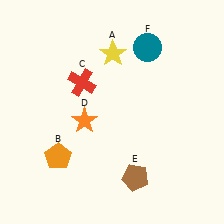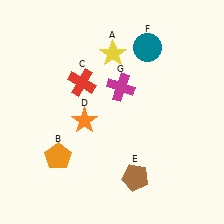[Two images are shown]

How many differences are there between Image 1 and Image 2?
There is 1 difference between the two images.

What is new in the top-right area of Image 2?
A magenta cross (G) was added in the top-right area of Image 2.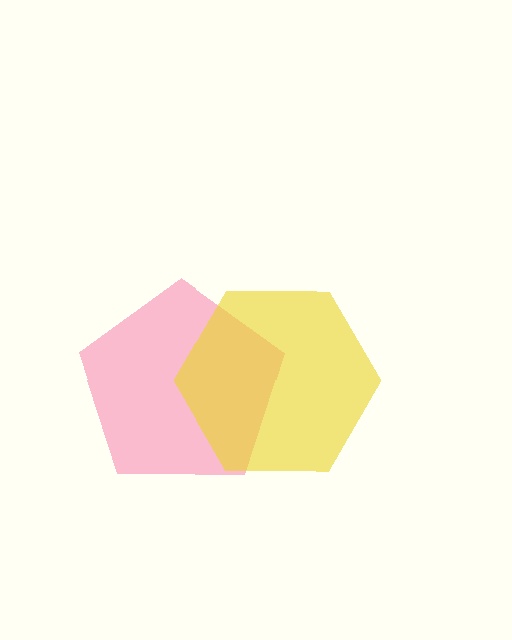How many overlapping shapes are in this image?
There are 2 overlapping shapes in the image.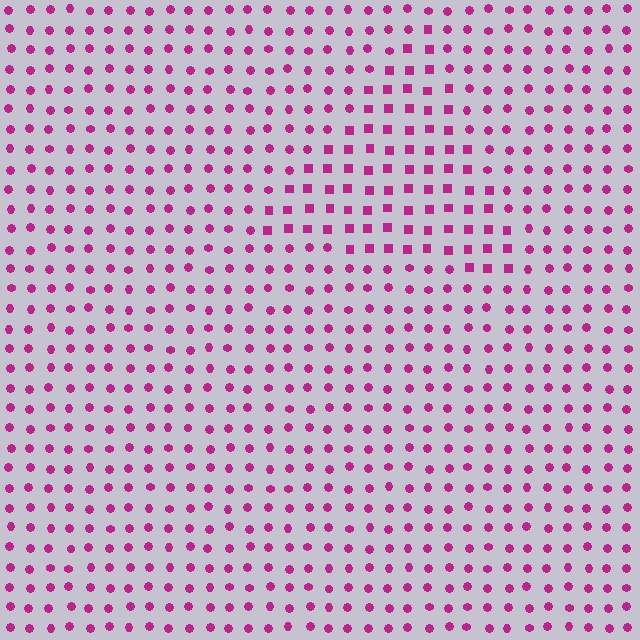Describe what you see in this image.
The image is filled with small magenta elements arranged in a uniform grid. A triangle-shaped region contains squares, while the surrounding area contains circles. The boundary is defined purely by the change in element shape.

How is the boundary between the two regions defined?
The boundary is defined by a change in element shape: squares inside vs. circles outside. All elements share the same color and spacing.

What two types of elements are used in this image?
The image uses squares inside the triangle region and circles outside it.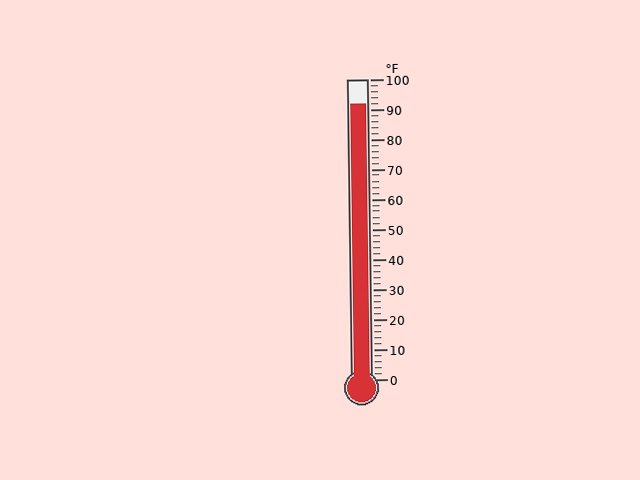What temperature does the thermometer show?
The thermometer shows approximately 92°F.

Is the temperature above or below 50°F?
The temperature is above 50°F.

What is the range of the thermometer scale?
The thermometer scale ranges from 0°F to 100°F.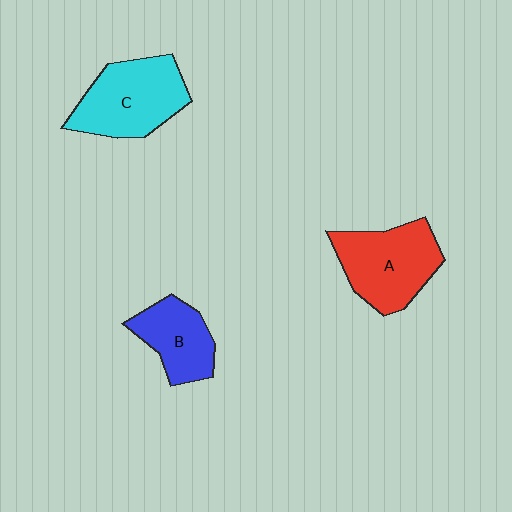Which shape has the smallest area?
Shape B (blue).